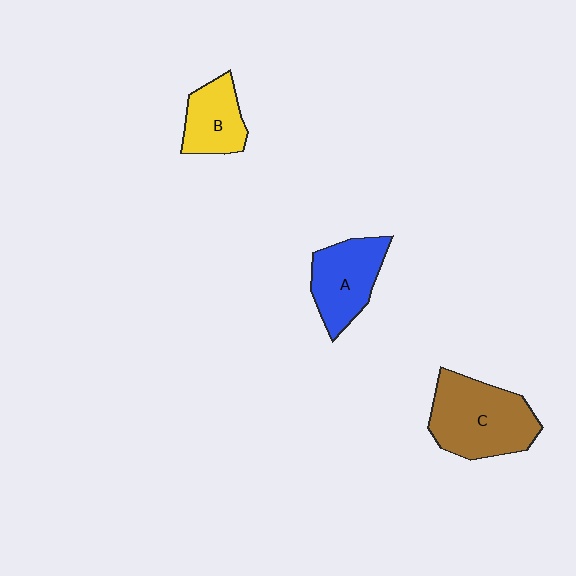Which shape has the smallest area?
Shape B (yellow).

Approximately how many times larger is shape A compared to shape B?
Approximately 1.3 times.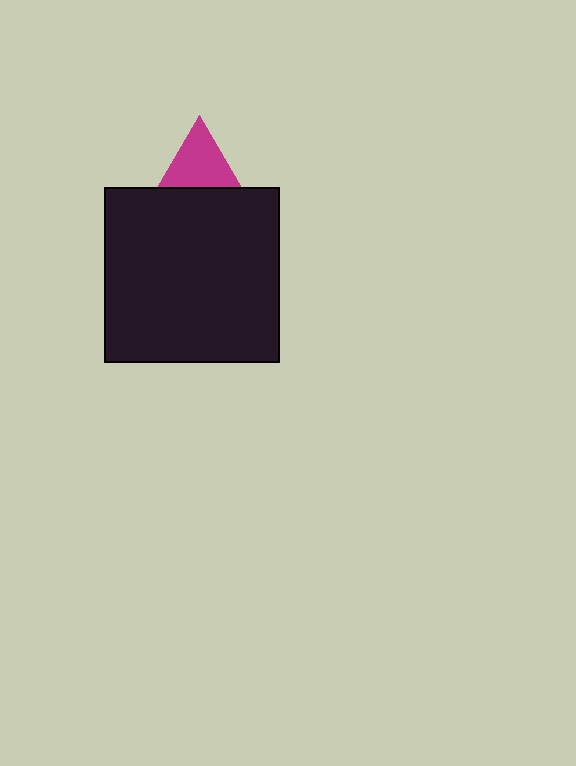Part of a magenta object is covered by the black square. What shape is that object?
It is a triangle.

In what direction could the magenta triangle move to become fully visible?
The magenta triangle could move up. That would shift it out from behind the black square entirely.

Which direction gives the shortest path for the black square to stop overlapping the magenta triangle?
Moving down gives the shortest separation.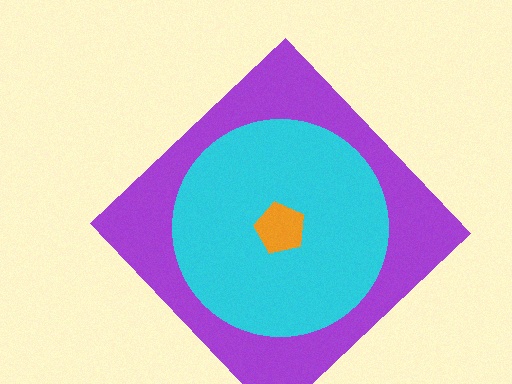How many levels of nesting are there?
3.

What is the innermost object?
The orange pentagon.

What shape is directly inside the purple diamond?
The cyan circle.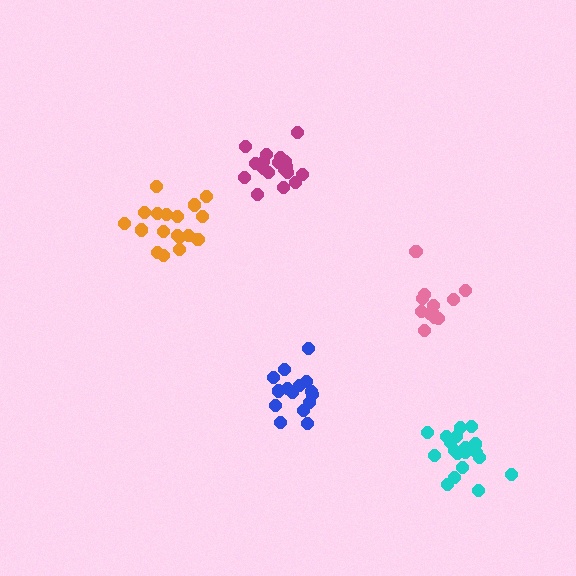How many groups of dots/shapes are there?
There are 5 groups.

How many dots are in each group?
Group 1: 19 dots, Group 2: 13 dots, Group 3: 19 dots, Group 4: 15 dots, Group 5: 19 dots (85 total).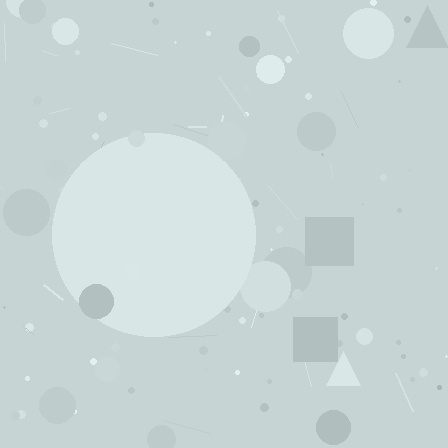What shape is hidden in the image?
A circle is hidden in the image.